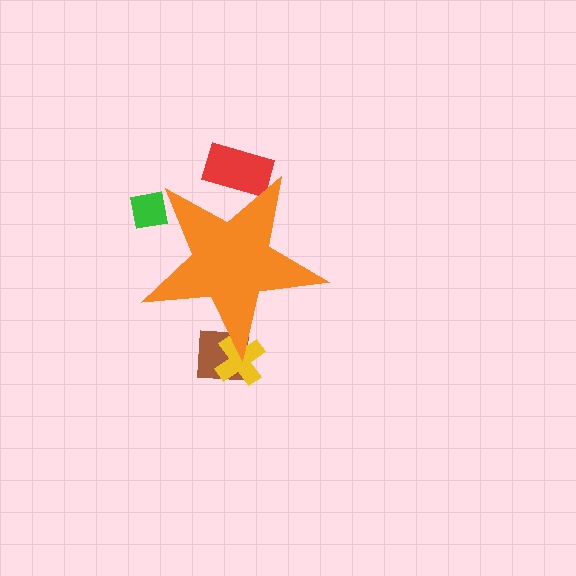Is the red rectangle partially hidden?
Yes, the red rectangle is partially hidden behind the orange star.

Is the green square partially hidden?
Yes, the green square is partially hidden behind the orange star.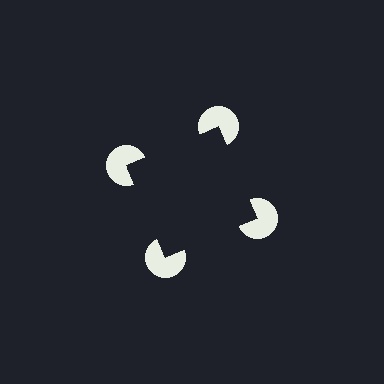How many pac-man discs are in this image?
There are 4 — one at each vertex of the illusory square.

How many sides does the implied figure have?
4 sides.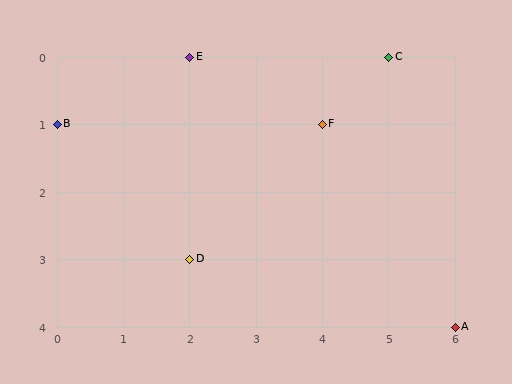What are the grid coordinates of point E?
Point E is at grid coordinates (2, 0).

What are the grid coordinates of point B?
Point B is at grid coordinates (0, 1).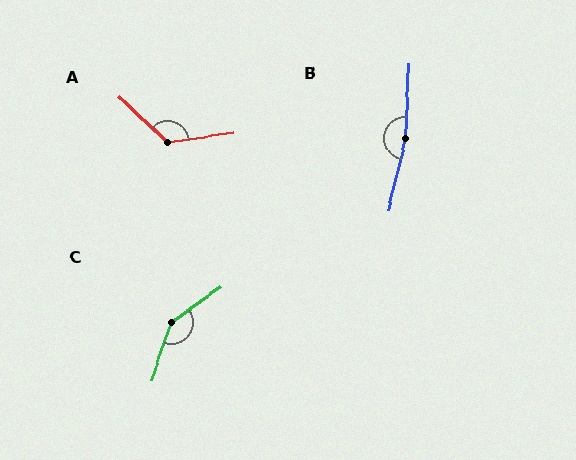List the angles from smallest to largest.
A (128°), C (143°), B (170°).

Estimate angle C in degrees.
Approximately 143 degrees.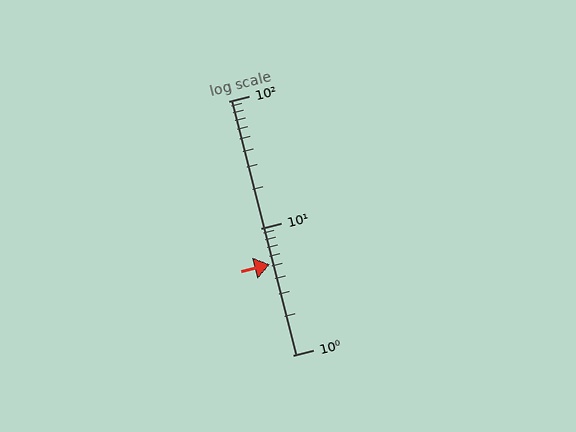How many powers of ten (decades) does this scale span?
The scale spans 2 decades, from 1 to 100.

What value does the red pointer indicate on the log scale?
The pointer indicates approximately 5.2.